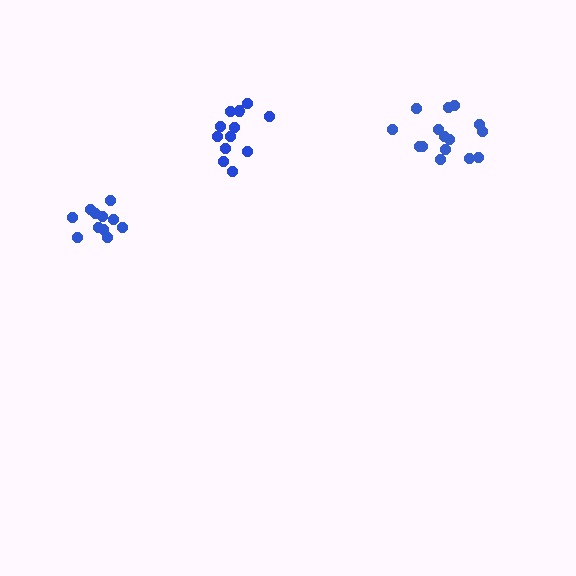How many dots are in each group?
Group 1: 12 dots, Group 2: 11 dots, Group 3: 15 dots (38 total).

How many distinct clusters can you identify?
There are 3 distinct clusters.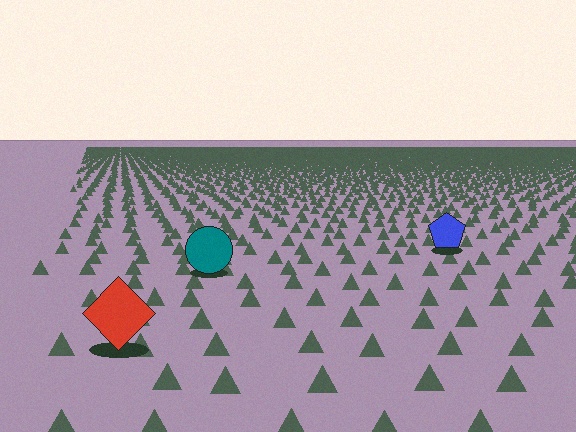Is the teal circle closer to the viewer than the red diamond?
No. The red diamond is closer — you can tell from the texture gradient: the ground texture is coarser near it.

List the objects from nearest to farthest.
From nearest to farthest: the red diamond, the teal circle, the blue pentagon.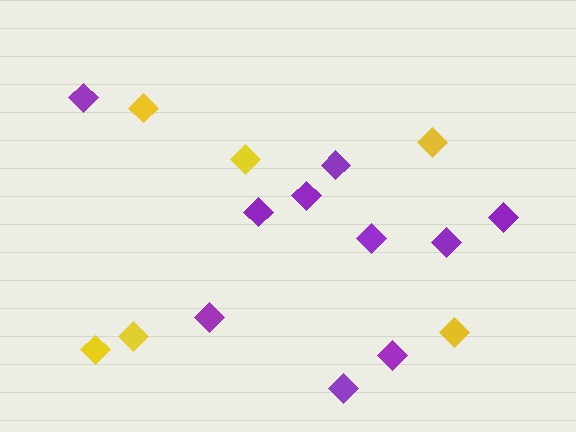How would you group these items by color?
There are 2 groups: one group of yellow diamonds (6) and one group of purple diamonds (10).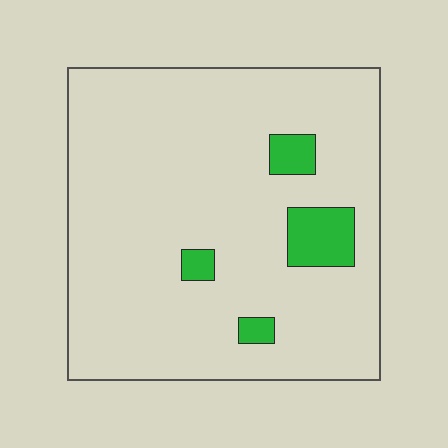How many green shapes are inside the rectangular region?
4.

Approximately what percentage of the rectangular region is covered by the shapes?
Approximately 10%.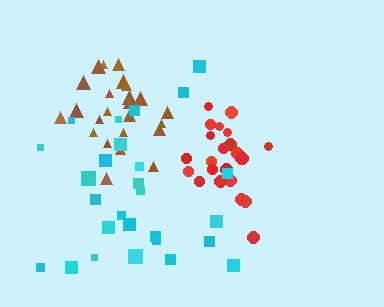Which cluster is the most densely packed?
Red.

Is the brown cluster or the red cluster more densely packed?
Red.